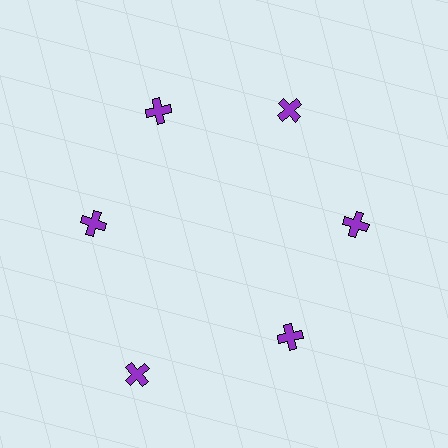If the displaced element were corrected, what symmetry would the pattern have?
It would have 6-fold rotational symmetry — the pattern would map onto itself every 60 degrees.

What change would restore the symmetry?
The symmetry would be restored by moving it inward, back onto the ring so that all 6 crosses sit at equal angles and equal distance from the center.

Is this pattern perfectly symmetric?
No. The 6 purple crosses are arranged in a ring, but one element near the 7 o'clock position is pushed outward from the center, breaking the 6-fold rotational symmetry.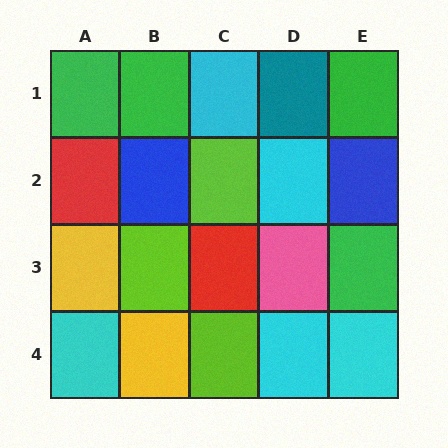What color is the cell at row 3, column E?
Green.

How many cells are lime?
3 cells are lime.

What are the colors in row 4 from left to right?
Cyan, yellow, lime, cyan, cyan.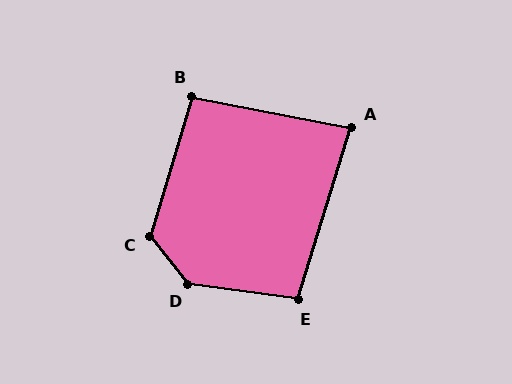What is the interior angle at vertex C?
Approximately 125 degrees (obtuse).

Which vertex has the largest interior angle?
D, at approximately 136 degrees.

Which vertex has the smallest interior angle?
A, at approximately 84 degrees.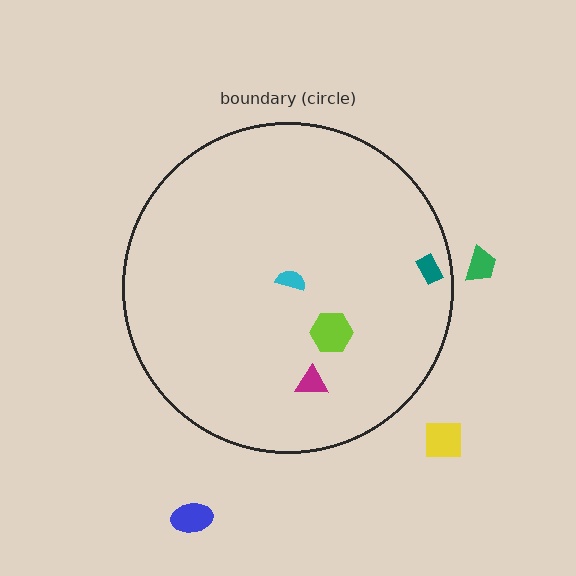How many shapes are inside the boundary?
4 inside, 3 outside.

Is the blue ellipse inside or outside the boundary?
Outside.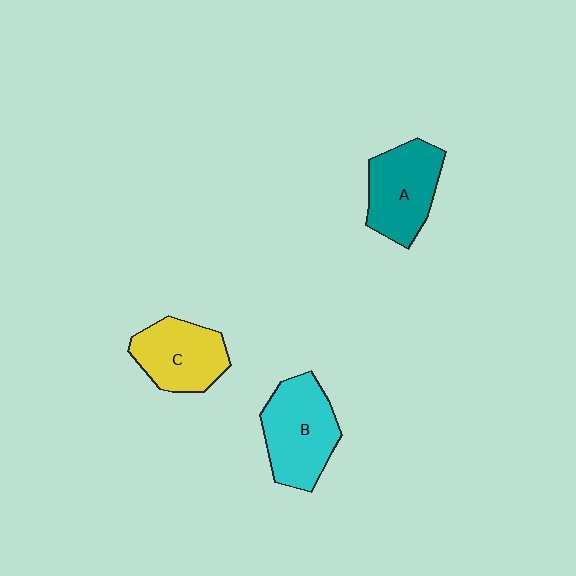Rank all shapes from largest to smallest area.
From largest to smallest: B (cyan), A (teal), C (yellow).